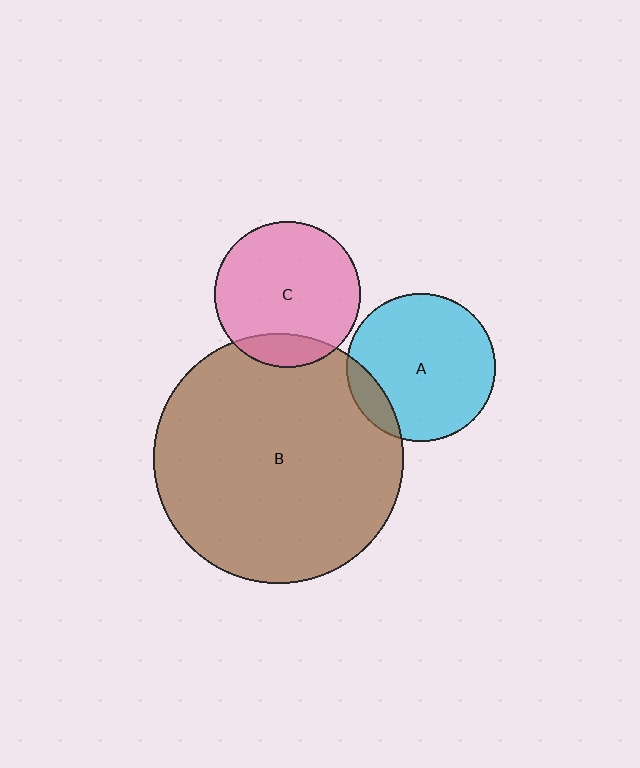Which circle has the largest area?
Circle B (brown).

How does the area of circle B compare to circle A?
Approximately 2.8 times.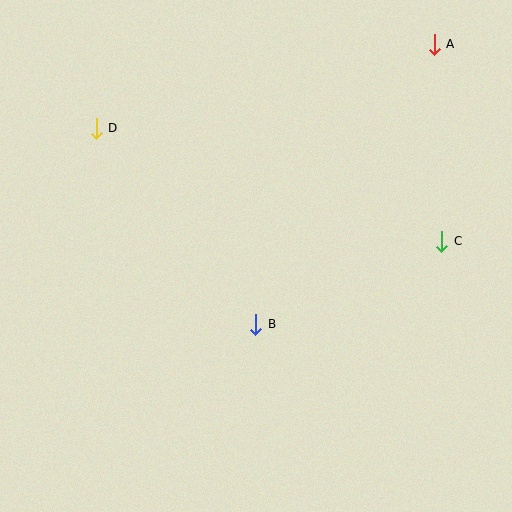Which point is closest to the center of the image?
Point B at (256, 324) is closest to the center.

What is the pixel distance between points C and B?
The distance between C and B is 204 pixels.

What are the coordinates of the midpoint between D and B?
The midpoint between D and B is at (176, 226).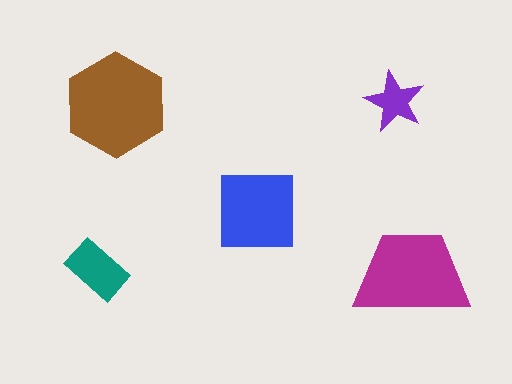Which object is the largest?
The brown hexagon.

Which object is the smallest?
The purple star.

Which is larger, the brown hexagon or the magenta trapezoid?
The brown hexagon.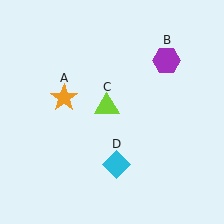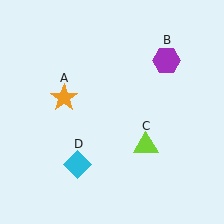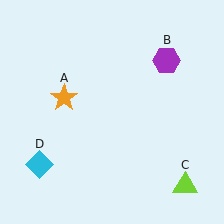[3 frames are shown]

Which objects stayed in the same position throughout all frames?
Orange star (object A) and purple hexagon (object B) remained stationary.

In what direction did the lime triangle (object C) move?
The lime triangle (object C) moved down and to the right.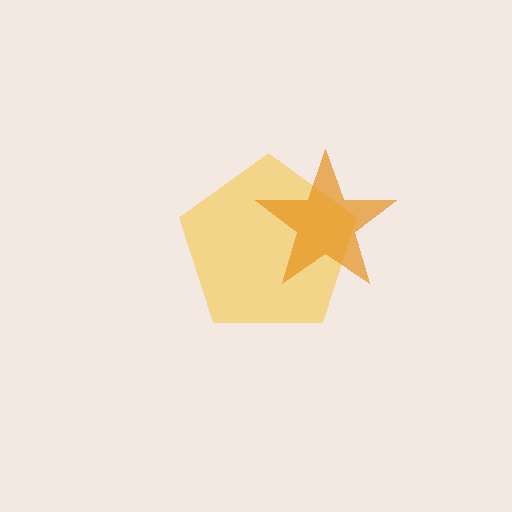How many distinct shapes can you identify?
There are 2 distinct shapes: a yellow pentagon, an orange star.